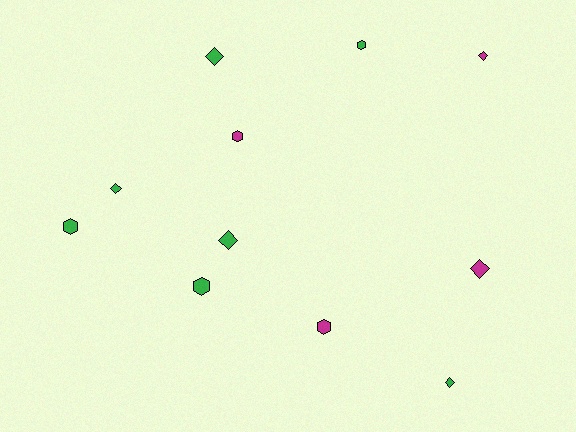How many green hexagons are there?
There are 3 green hexagons.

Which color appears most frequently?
Green, with 7 objects.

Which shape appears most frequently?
Diamond, with 6 objects.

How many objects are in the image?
There are 11 objects.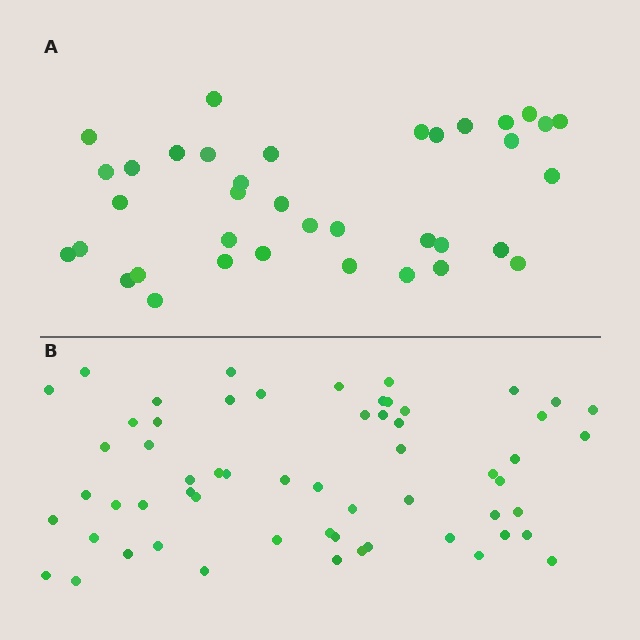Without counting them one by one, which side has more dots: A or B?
Region B (the bottom region) has more dots.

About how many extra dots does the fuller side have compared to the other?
Region B has approximately 20 more dots than region A.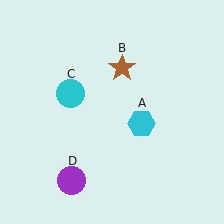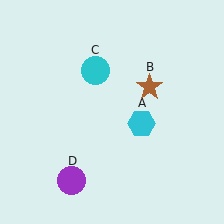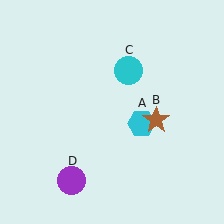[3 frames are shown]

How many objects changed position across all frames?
2 objects changed position: brown star (object B), cyan circle (object C).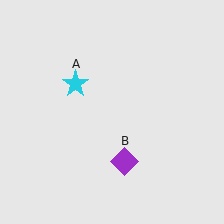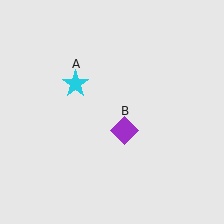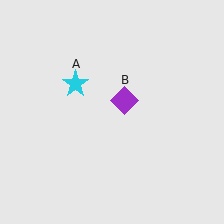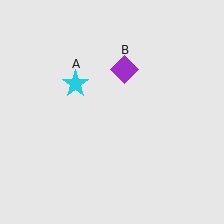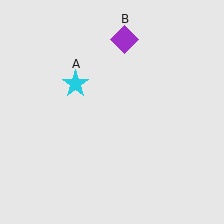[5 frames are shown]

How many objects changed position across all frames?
1 object changed position: purple diamond (object B).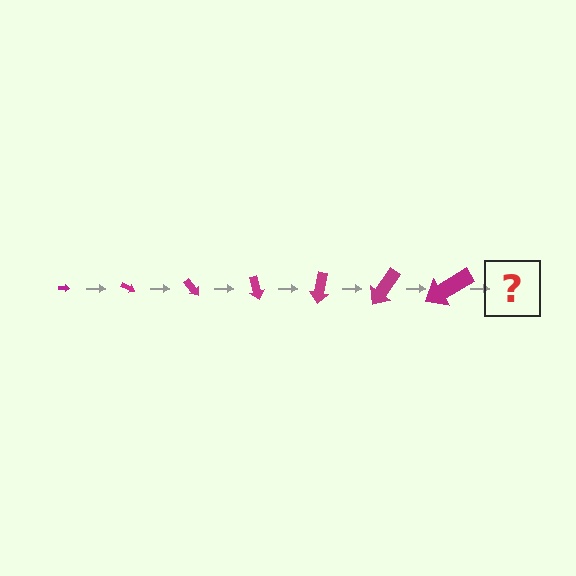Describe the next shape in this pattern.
It should be an arrow, larger than the previous one and rotated 175 degrees from the start.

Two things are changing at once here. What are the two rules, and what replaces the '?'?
The two rules are that the arrow grows larger each step and it rotates 25 degrees each step. The '?' should be an arrow, larger than the previous one and rotated 175 degrees from the start.